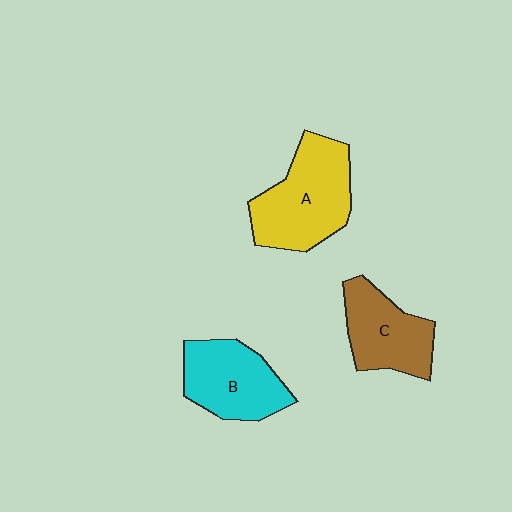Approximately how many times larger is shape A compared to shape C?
Approximately 1.3 times.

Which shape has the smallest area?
Shape C (brown).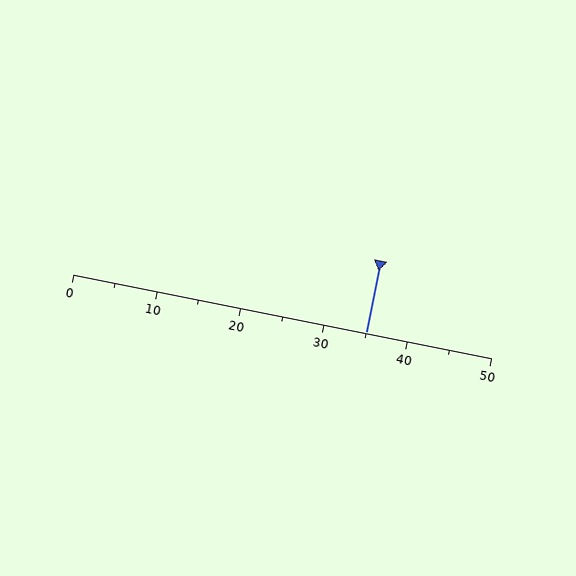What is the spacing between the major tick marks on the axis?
The major ticks are spaced 10 apart.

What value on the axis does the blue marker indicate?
The marker indicates approximately 35.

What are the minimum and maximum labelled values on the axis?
The axis runs from 0 to 50.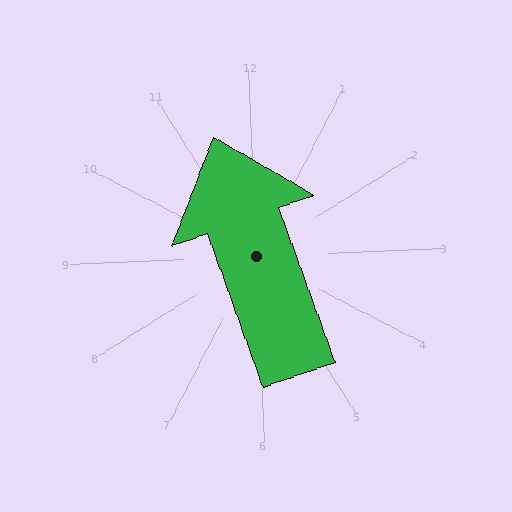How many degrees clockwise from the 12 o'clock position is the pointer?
Approximately 343 degrees.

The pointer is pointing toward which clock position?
Roughly 11 o'clock.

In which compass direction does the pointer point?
North.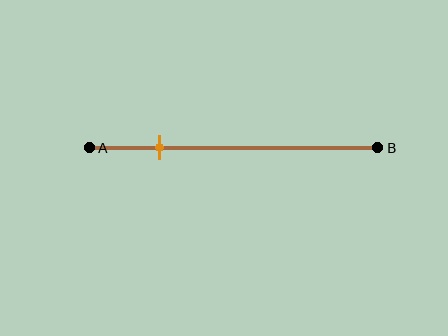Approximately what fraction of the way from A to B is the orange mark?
The orange mark is approximately 25% of the way from A to B.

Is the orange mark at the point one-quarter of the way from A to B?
Yes, the mark is approximately at the one-quarter point.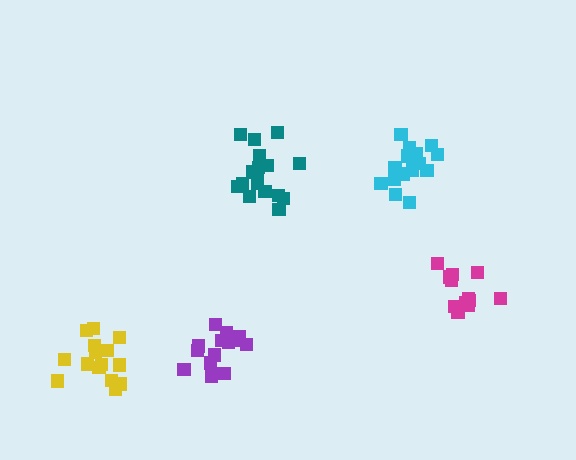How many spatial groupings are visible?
There are 5 spatial groupings.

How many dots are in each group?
Group 1: 16 dots, Group 2: 17 dots, Group 3: 13 dots, Group 4: 15 dots, Group 5: 14 dots (75 total).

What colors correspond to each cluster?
The clusters are colored: cyan, teal, magenta, yellow, purple.